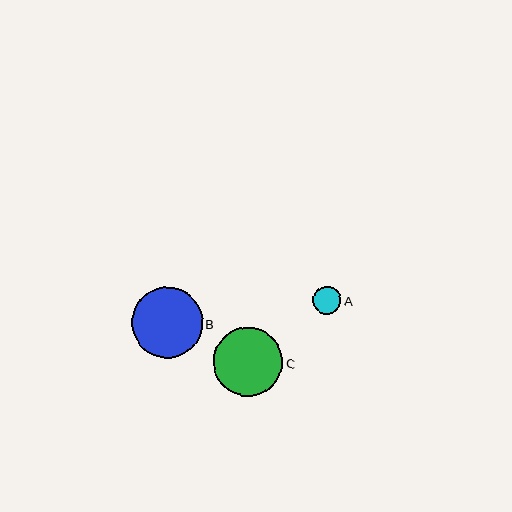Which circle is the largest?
Circle B is the largest with a size of approximately 71 pixels.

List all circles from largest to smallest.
From largest to smallest: B, C, A.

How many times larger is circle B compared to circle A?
Circle B is approximately 2.5 times the size of circle A.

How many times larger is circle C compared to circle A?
Circle C is approximately 2.5 times the size of circle A.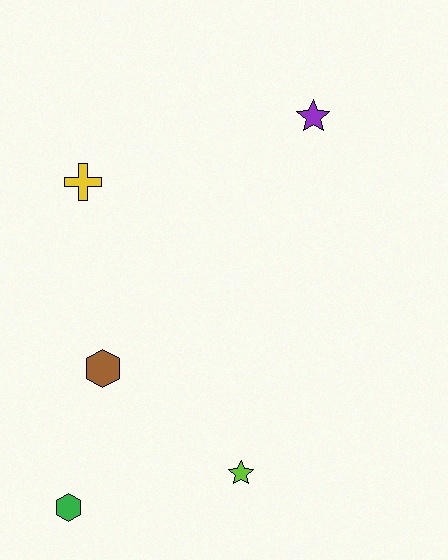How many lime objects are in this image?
There is 1 lime object.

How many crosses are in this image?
There is 1 cross.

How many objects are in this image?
There are 5 objects.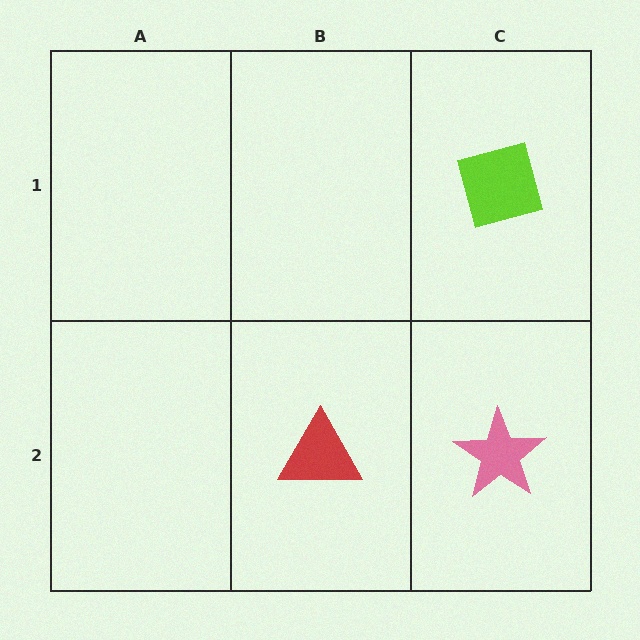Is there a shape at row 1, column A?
No, that cell is empty.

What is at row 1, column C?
A lime diamond.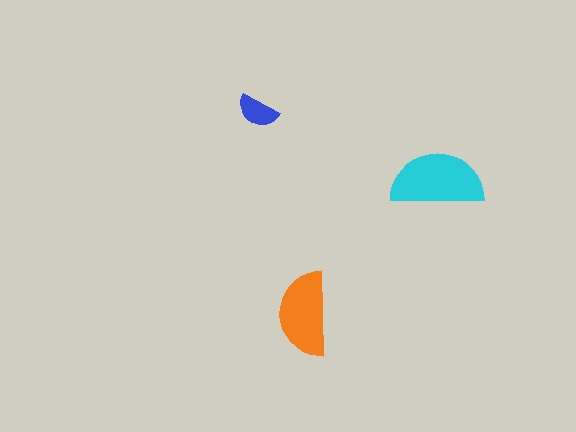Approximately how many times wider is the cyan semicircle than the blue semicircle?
About 2 times wider.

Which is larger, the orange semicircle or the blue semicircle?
The orange one.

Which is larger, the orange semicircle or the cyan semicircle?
The cyan one.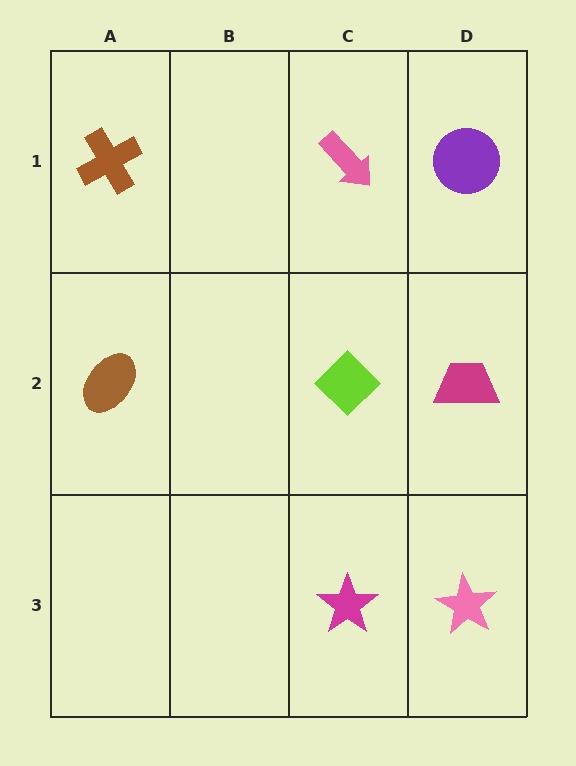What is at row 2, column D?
A magenta trapezoid.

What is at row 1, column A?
A brown cross.